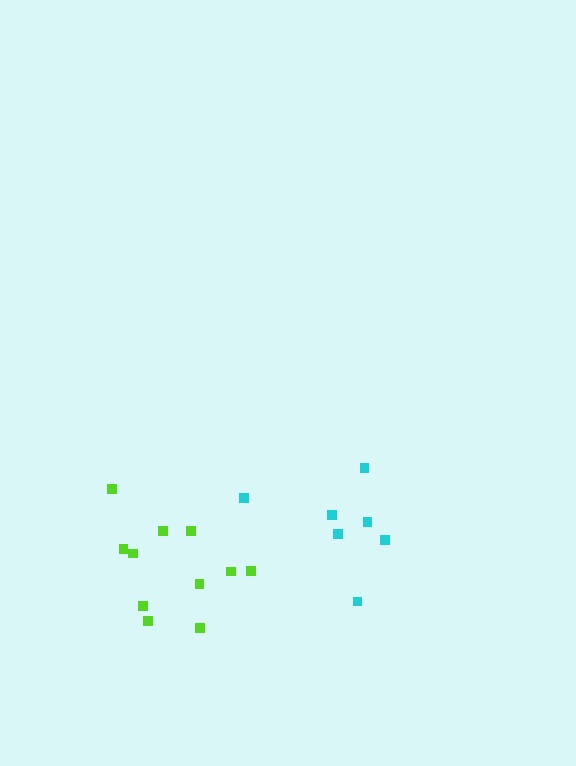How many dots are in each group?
Group 1: 7 dots, Group 2: 11 dots (18 total).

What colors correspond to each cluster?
The clusters are colored: cyan, lime.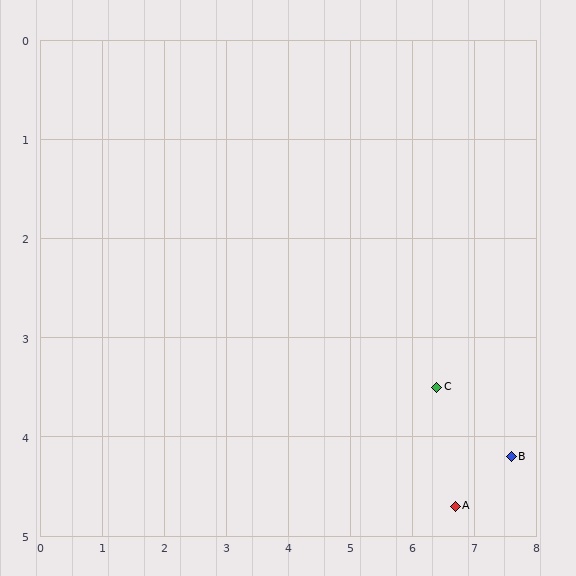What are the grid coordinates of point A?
Point A is at approximately (6.7, 4.7).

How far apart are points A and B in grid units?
Points A and B are about 1.0 grid units apart.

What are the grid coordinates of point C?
Point C is at approximately (6.4, 3.5).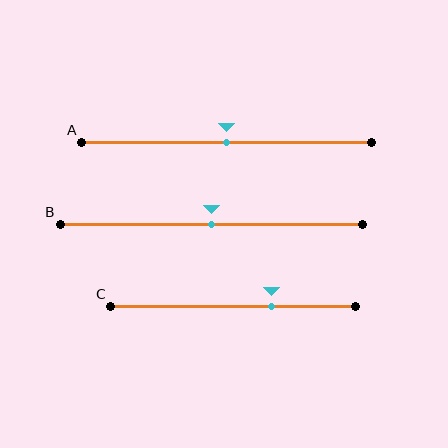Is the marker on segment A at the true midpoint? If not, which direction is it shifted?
Yes, the marker on segment A is at the true midpoint.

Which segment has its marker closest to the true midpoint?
Segment A has its marker closest to the true midpoint.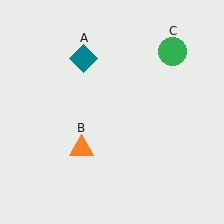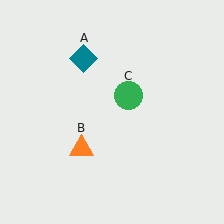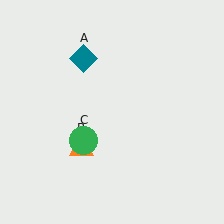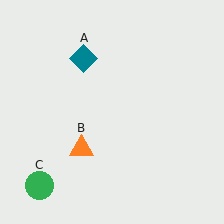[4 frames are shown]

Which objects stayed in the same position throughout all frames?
Teal diamond (object A) and orange triangle (object B) remained stationary.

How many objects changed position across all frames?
1 object changed position: green circle (object C).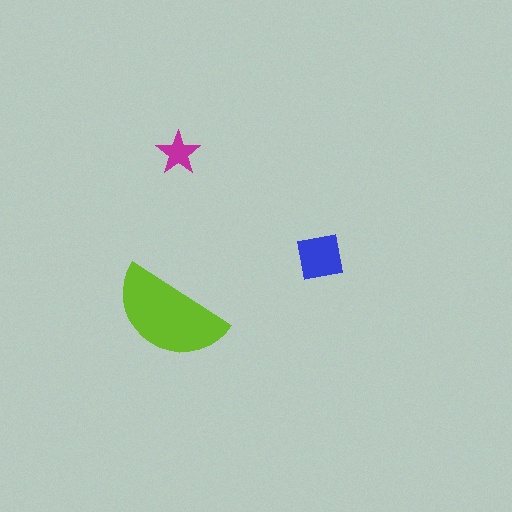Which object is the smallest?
The magenta star.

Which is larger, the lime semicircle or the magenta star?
The lime semicircle.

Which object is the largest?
The lime semicircle.